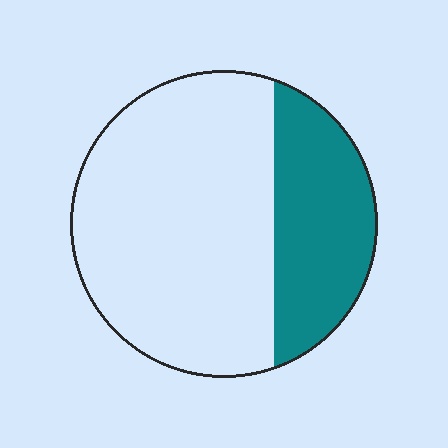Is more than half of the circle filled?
No.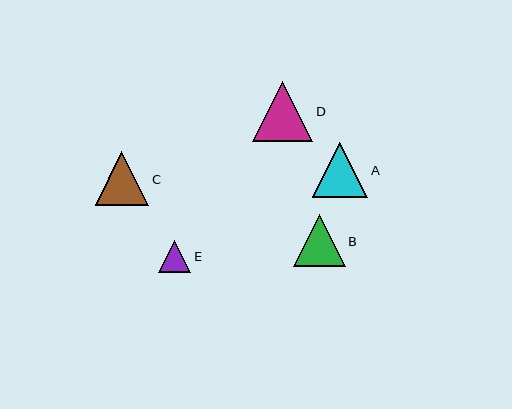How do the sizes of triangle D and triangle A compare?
Triangle D and triangle A are approximately the same size.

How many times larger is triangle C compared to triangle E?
Triangle C is approximately 1.6 times the size of triangle E.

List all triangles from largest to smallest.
From largest to smallest: D, A, C, B, E.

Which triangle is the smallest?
Triangle E is the smallest with a size of approximately 32 pixels.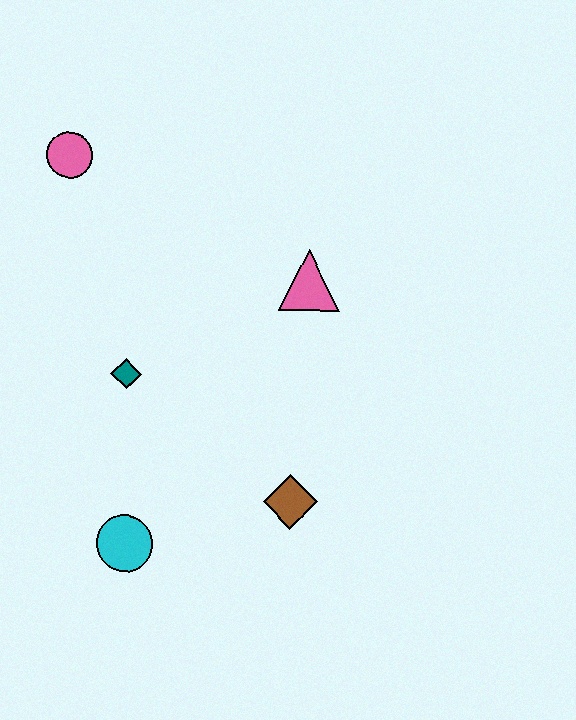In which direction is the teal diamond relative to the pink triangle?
The teal diamond is to the left of the pink triangle.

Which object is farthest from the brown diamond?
The pink circle is farthest from the brown diamond.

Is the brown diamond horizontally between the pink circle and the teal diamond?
No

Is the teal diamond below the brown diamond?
No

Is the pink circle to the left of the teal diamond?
Yes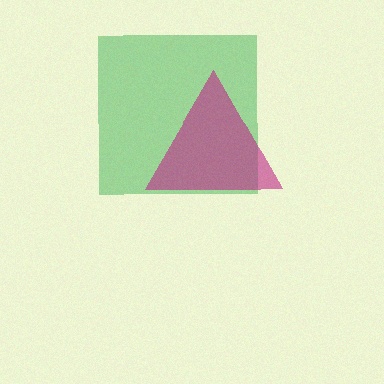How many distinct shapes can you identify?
There are 2 distinct shapes: a green square, a magenta triangle.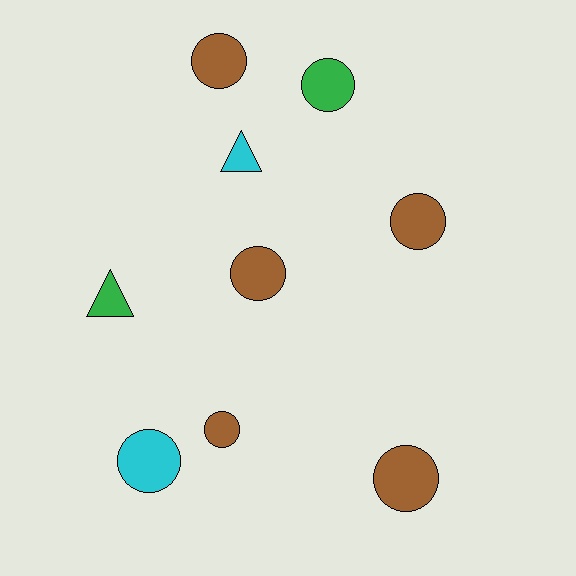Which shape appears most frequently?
Circle, with 7 objects.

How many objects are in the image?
There are 9 objects.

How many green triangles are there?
There is 1 green triangle.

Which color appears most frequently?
Brown, with 5 objects.